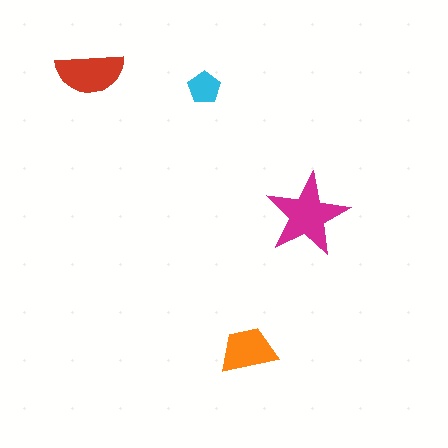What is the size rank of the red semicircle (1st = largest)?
2nd.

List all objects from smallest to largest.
The cyan pentagon, the orange trapezoid, the red semicircle, the magenta star.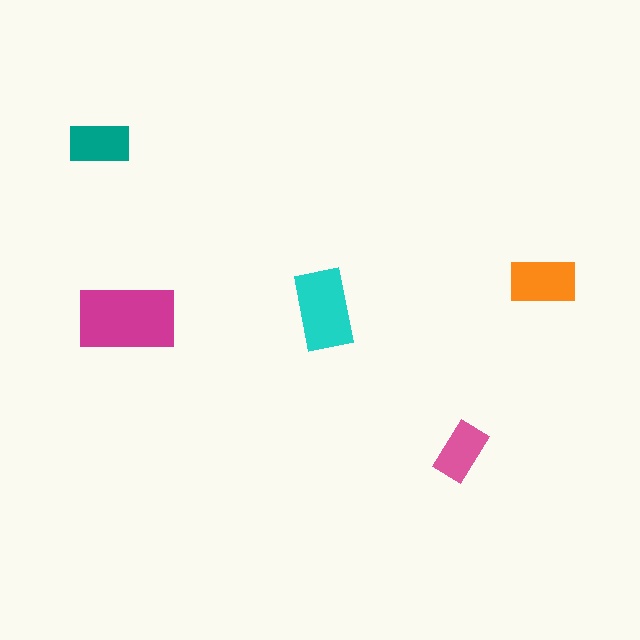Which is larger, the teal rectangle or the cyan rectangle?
The cyan one.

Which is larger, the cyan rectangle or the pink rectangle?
The cyan one.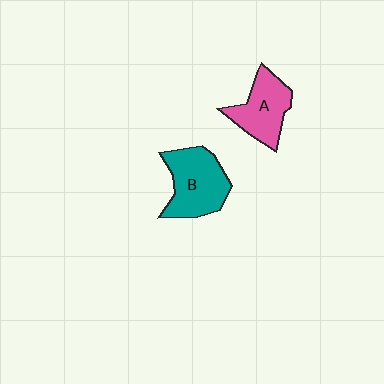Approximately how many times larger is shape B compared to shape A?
Approximately 1.2 times.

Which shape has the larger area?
Shape B (teal).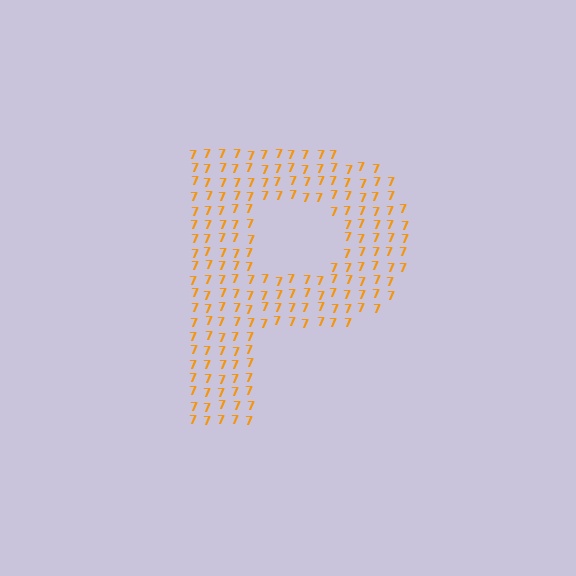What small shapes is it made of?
It is made of small digit 7's.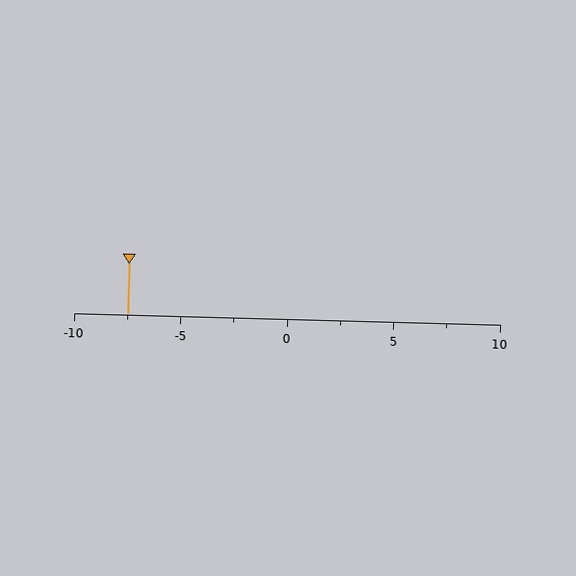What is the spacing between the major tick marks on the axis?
The major ticks are spaced 5 apart.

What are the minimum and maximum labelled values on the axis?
The axis runs from -10 to 10.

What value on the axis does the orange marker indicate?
The marker indicates approximately -7.5.